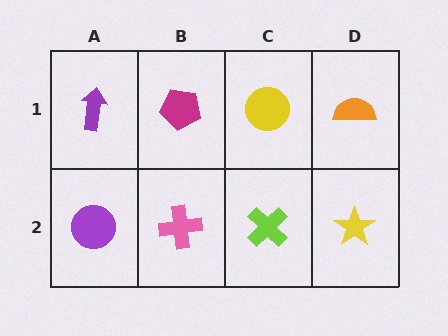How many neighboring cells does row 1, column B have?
3.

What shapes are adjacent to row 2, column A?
A purple arrow (row 1, column A), a pink cross (row 2, column B).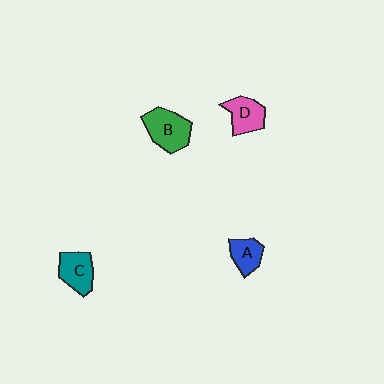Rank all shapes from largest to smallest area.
From largest to smallest: B (green), C (teal), D (pink), A (blue).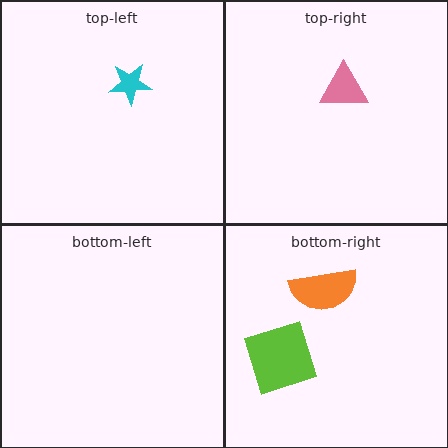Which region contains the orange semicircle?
The bottom-right region.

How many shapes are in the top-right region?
1.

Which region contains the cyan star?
The top-left region.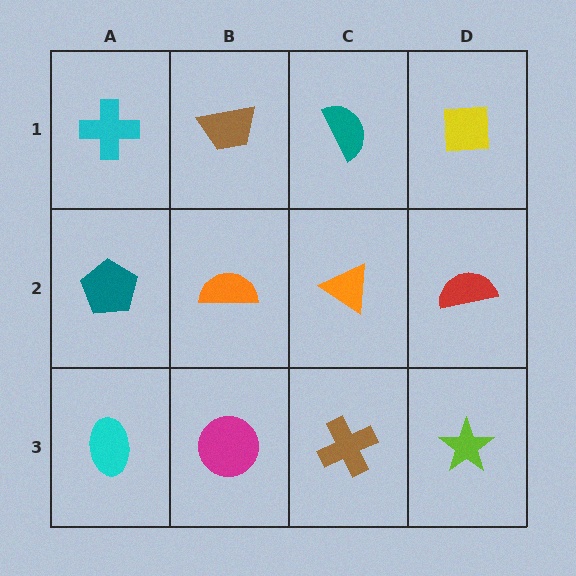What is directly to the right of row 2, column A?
An orange semicircle.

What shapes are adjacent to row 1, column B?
An orange semicircle (row 2, column B), a cyan cross (row 1, column A), a teal semicircle (row 1, column C).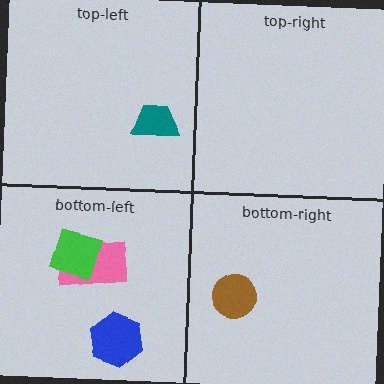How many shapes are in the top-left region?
1.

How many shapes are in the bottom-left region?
3.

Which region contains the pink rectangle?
The bottom-left region.